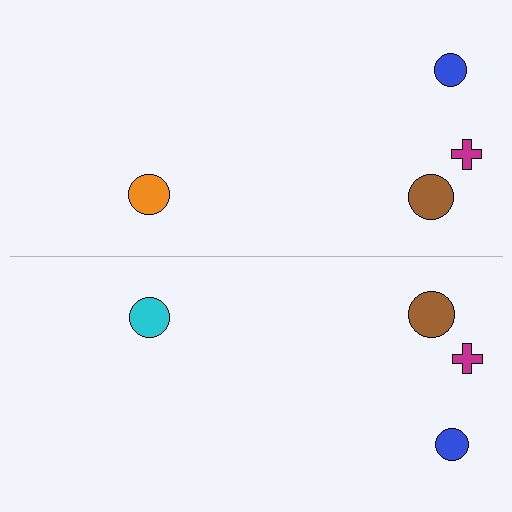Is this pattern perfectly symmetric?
No, the pattern is not perfectly symmetric. The cyan circle on the bottom side breaks the symmetry — its mirror counterpart is orange.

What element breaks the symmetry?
The cyan circle on the bottom side breaks the symmetry — its mirror counterpart is orange.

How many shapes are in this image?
There are 8 shapes in this image.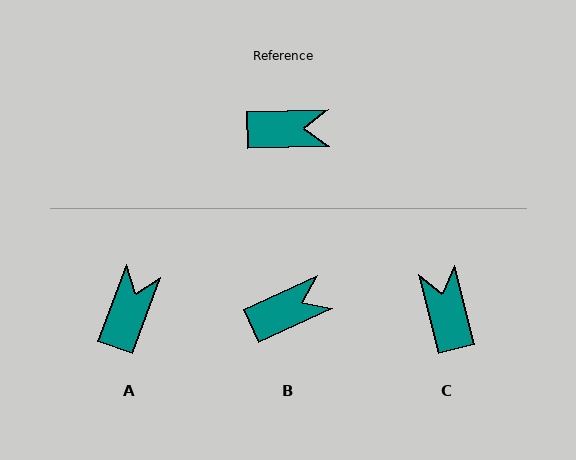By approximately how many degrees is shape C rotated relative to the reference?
Approximately 103 degrees counter-clockwise.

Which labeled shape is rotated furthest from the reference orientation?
C, about 103 degrees away.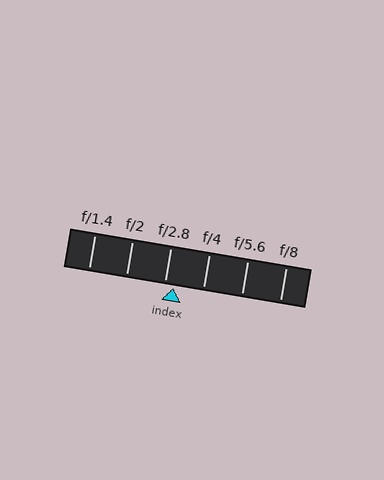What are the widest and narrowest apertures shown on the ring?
The widest aperture shown is f/1.4 and the narrowest is f/8.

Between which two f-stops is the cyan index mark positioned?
The index mark is between f/2.8 and f/4.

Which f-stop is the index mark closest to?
The index mark is closest to f/2.8.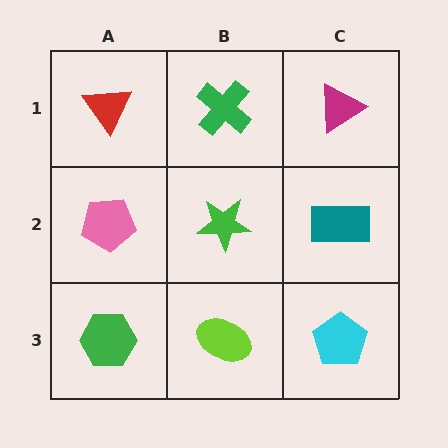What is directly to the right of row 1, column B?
A magenta triangle.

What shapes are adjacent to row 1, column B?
A green star (row 2, column B), a red triangle (row 1, column A), a magenta triangle (row 1, column C).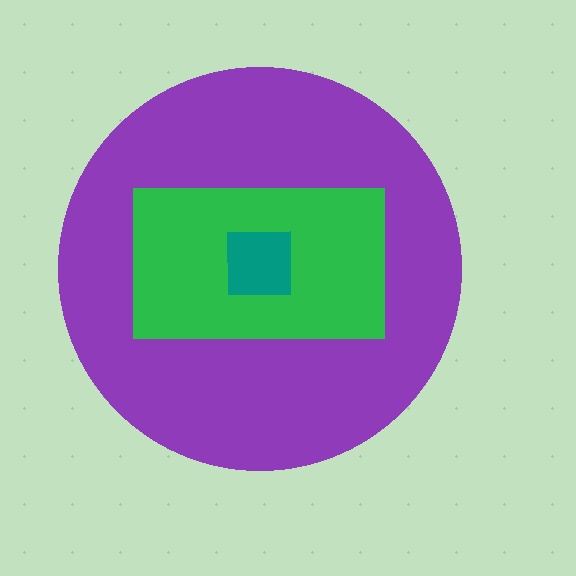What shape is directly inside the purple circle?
The green rectangle.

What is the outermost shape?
The purple circle.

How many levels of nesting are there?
3.